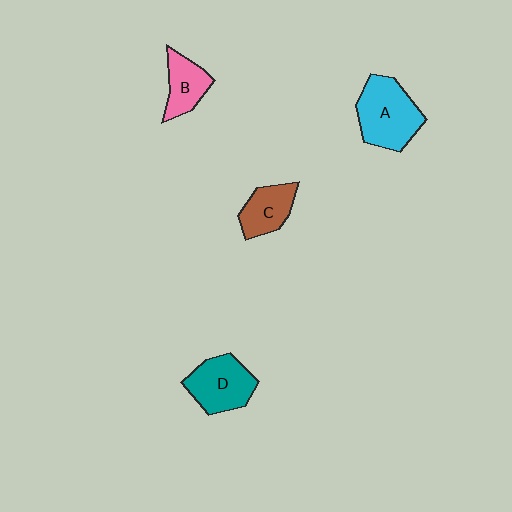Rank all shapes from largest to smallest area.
From largest to smallest: A (cyan), D (teal), C (brown), B (pink).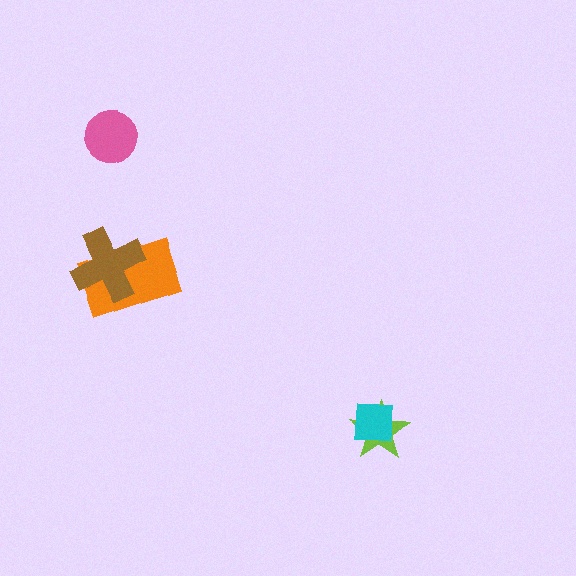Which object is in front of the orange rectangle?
The brown cross is in front of the orange rectangle.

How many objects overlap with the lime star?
1 object overlaps with the lime star.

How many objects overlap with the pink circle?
0 objects overlap with the pink circle.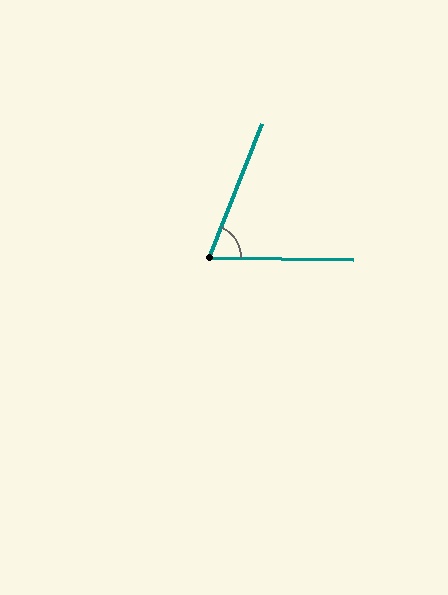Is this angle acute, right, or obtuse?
It is acute.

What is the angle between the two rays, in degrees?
Approximately 69 degrees.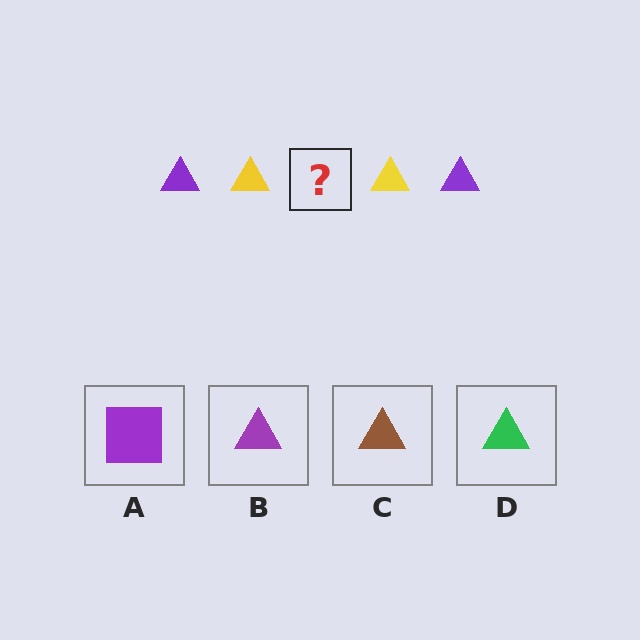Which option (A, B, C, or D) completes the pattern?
B.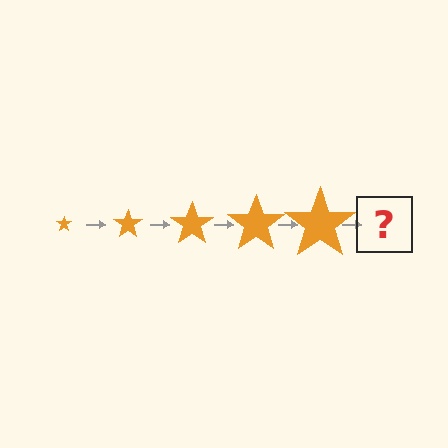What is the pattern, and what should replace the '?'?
The pattern is that the star gets progressively larger each step. The '?' should be an orange star, larger than the previous one.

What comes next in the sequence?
The next element should be an orange star, larger than the previous one.